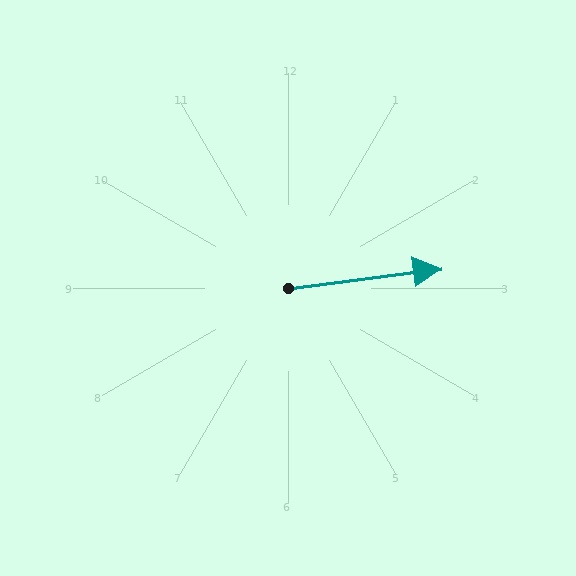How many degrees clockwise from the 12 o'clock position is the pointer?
Approximately 83 degrees.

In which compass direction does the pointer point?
East.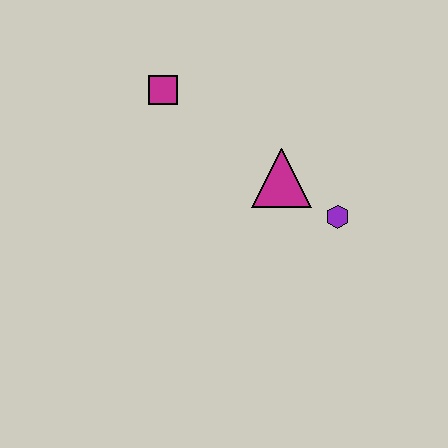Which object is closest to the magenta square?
The magenta triangle is closest to the magenta square.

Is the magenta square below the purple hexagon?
No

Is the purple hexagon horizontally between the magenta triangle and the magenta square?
No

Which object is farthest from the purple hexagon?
The magenta square is farthest from the purple hexagon.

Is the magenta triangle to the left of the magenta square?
No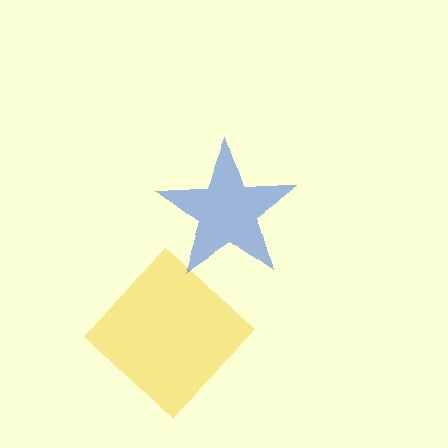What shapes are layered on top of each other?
The layered shapes are: a yellow diamond, a blue star.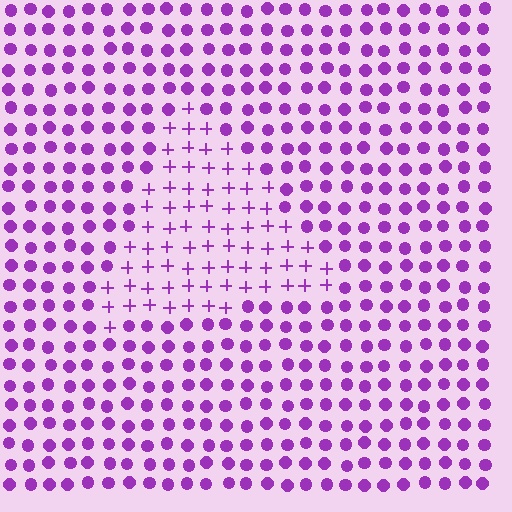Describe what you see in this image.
The image is filled with small purple elements arranged in a uniform grid. A triangle-shaped region contains plus signs, while the surrounding area contains circles. The boundary is defined purely by the change in element shape.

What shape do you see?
I see a triangle.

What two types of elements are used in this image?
The image uses plus signs inside the triangle region and circles outside it.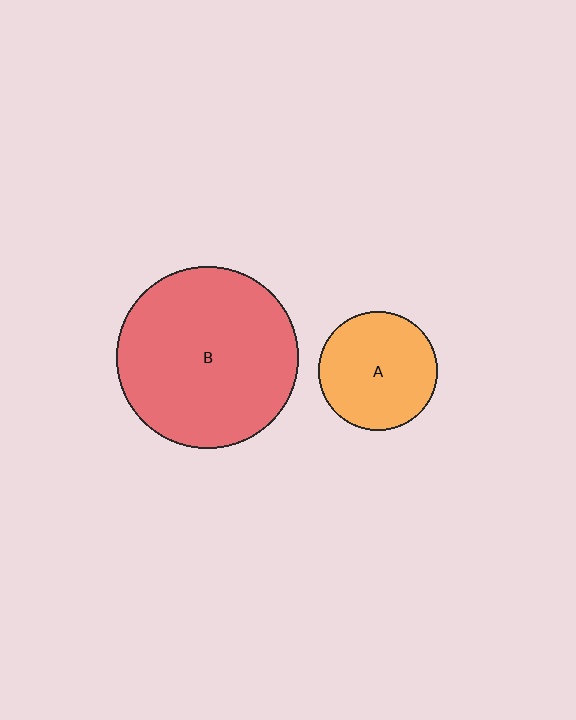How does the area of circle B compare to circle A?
Approximately 2.3 times.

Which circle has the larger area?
Circle B (red).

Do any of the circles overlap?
No, none of the circles overlap.